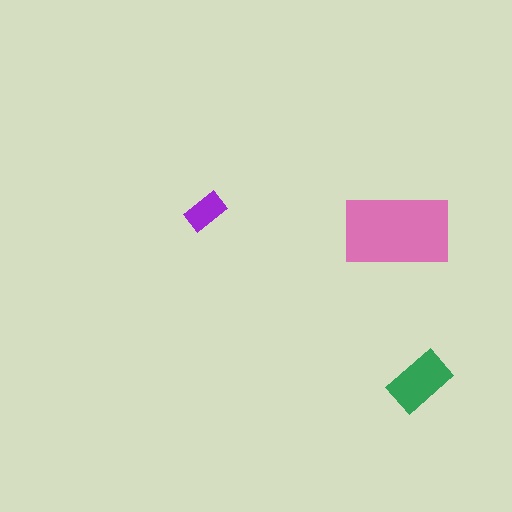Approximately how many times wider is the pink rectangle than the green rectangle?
About 1.5 times wider.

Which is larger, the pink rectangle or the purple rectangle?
The pink one.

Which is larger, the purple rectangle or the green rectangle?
The green one.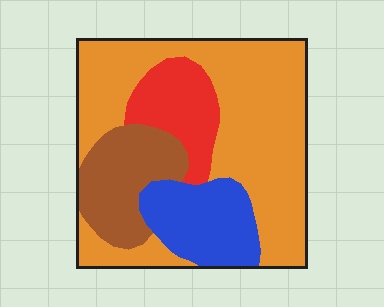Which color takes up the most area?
Orange, at roughly 55%.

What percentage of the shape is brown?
Brown takes up less than a quarter of the shape.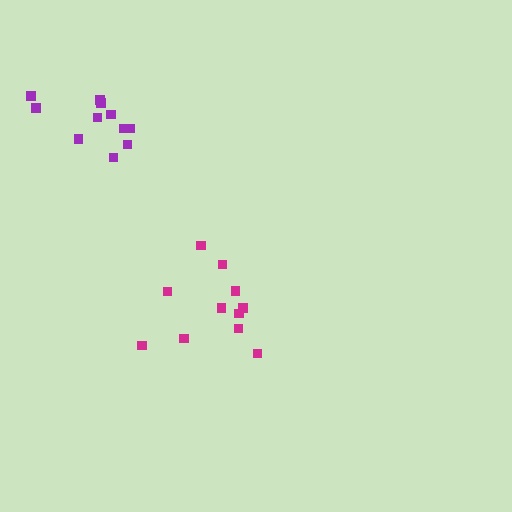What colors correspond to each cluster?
The clusters are colored: magenta, purple.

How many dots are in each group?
Group 1: 11 dots, Group 2: 11 dots (22 total).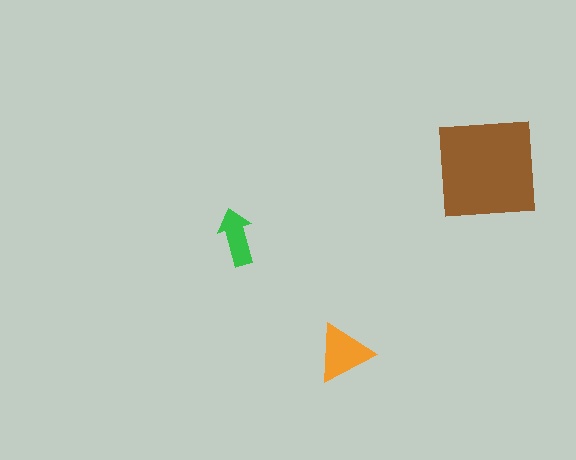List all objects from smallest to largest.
The green arrow, the orange triangle, the brown square.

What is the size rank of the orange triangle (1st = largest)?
2nd.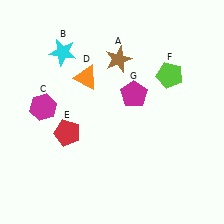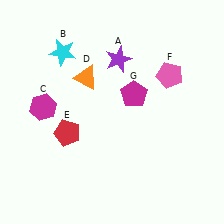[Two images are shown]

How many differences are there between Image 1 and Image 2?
There are 2 differences between the two images.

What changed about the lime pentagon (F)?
In Image 1, F is lime. In Image 2, it changed to pink.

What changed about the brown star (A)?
In Image 1, A is brown. In Image 2, it changed to purple.